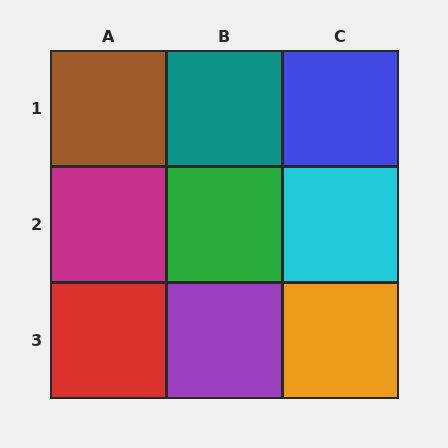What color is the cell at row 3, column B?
Purple.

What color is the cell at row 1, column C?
Blue.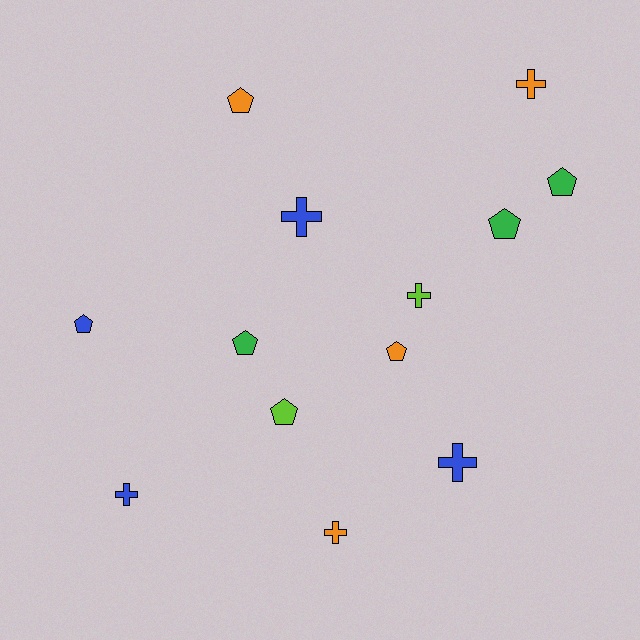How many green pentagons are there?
There are 3 green pentagons.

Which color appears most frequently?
Orange, with 4 objects.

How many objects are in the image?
There are 13 objects.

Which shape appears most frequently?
Pentagon, with 7 objects.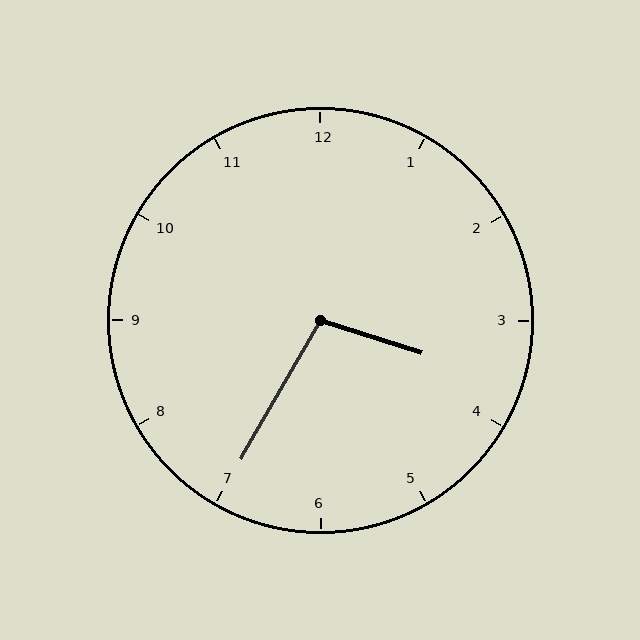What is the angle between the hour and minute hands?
Approximately 102 degrees.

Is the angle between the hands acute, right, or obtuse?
It is obtuse.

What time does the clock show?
3:35.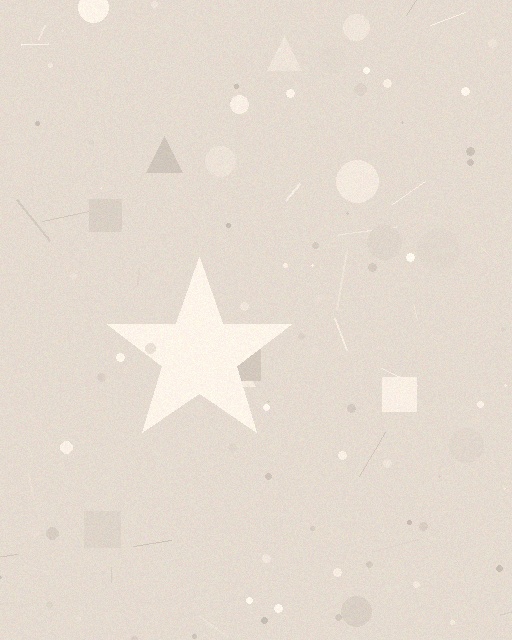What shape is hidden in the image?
A star is hidden in the image.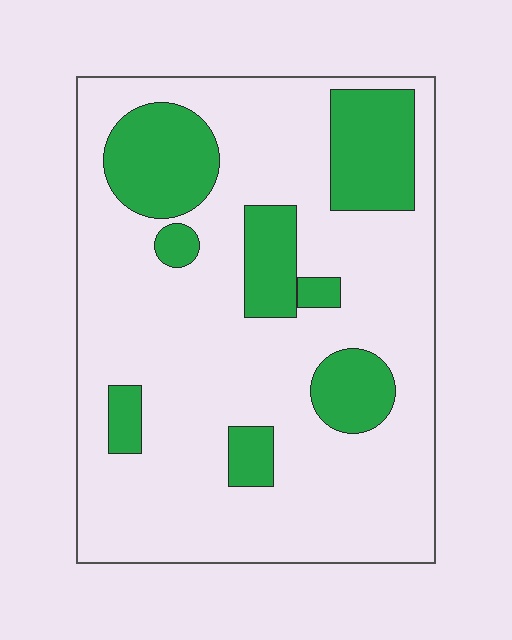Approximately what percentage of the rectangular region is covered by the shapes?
Approximately 25%.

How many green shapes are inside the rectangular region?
8.